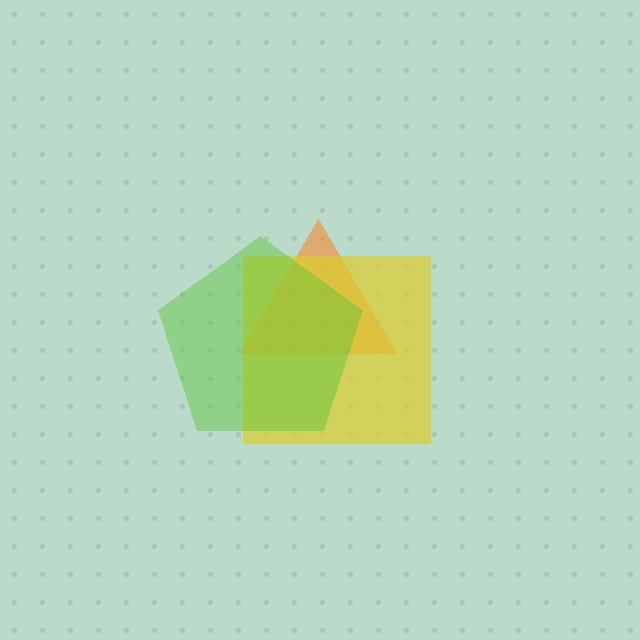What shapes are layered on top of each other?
The layered shapes are: an orange triangle, a yellow square, a lime pentagon.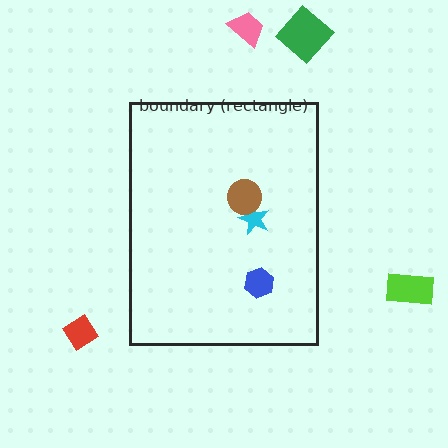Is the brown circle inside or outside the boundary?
Inside.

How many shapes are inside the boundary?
3 inside, 4 outside.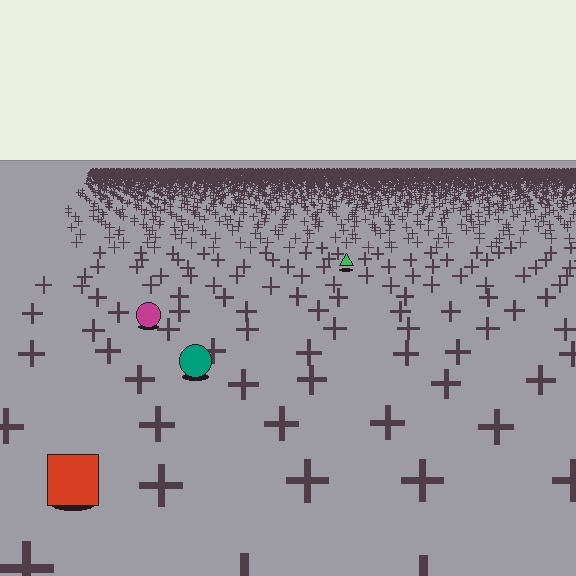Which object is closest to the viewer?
The red square is closest. The texture marks near it are larger and more spread out.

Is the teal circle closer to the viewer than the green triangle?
Yes. The teal circle is closer — you can tell from the texture gradient: the ground texture is coarser near it.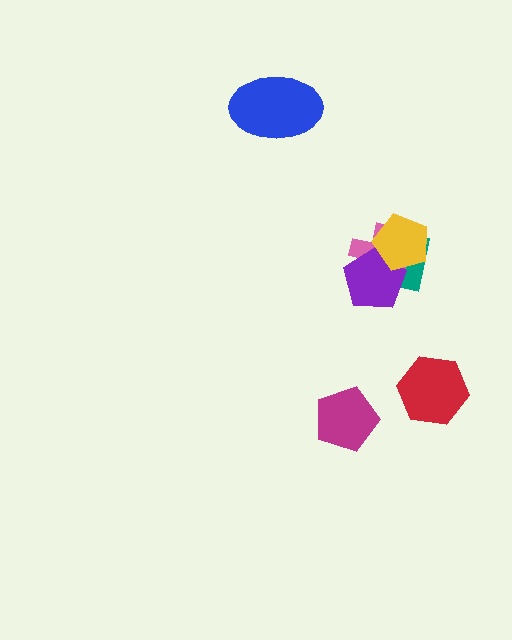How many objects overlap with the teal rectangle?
3 objects overlap with the teal rectangle.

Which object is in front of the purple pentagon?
The yellow pentagon is in front of the purple pentagon.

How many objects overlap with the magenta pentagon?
0 objects overlap with the magenta pentagon.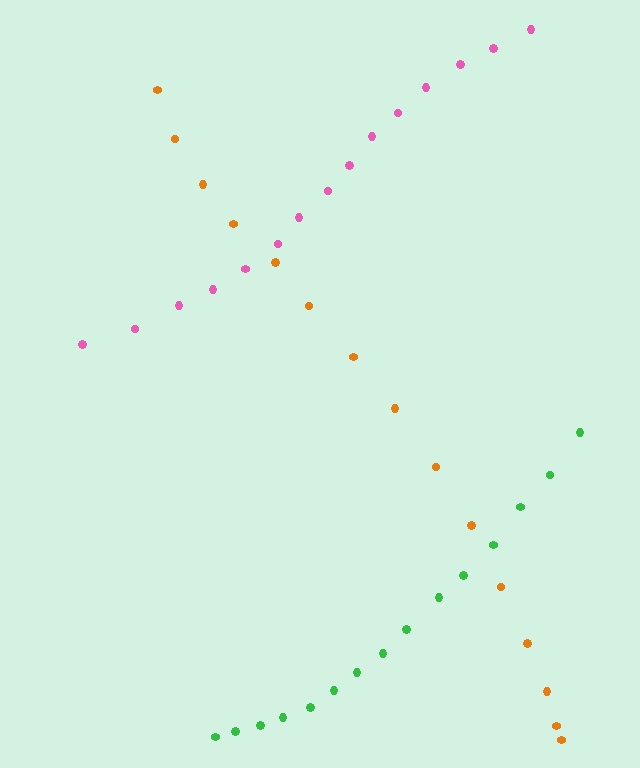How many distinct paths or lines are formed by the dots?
There are 3 distinct paths.